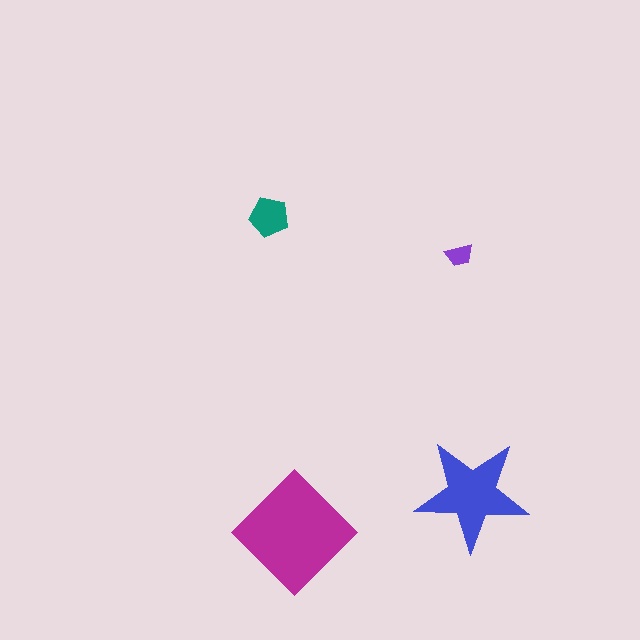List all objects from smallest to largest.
The purple trapezoid, the teal pentagon, the blue star, the magenta diamond.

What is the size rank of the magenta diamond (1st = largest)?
1st.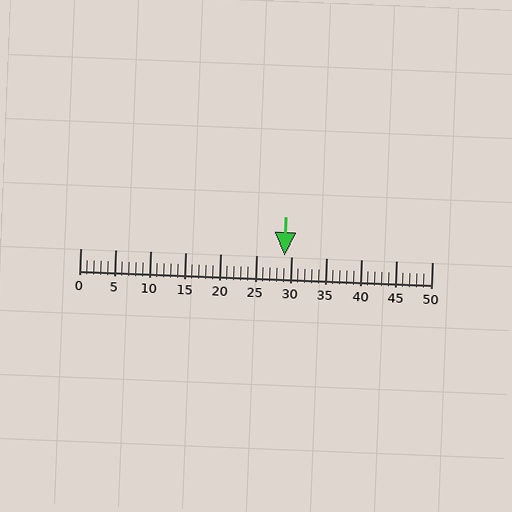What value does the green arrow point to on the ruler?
The green arrow points to approximately 29.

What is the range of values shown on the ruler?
The ruler shows values from 0 to 50.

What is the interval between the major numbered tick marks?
The major tick marks are spaced 5 units apart.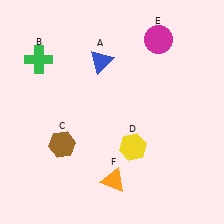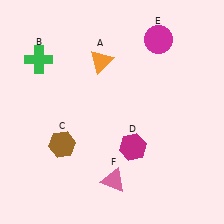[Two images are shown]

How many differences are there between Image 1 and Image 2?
There are 3 differences between the two images.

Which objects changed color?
A changed from blue to orange. D changed from yellow to magenta. F changed from orange to pink.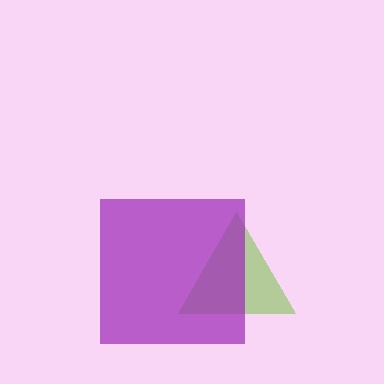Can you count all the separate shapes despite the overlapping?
Yes, there are 2 separate shapes.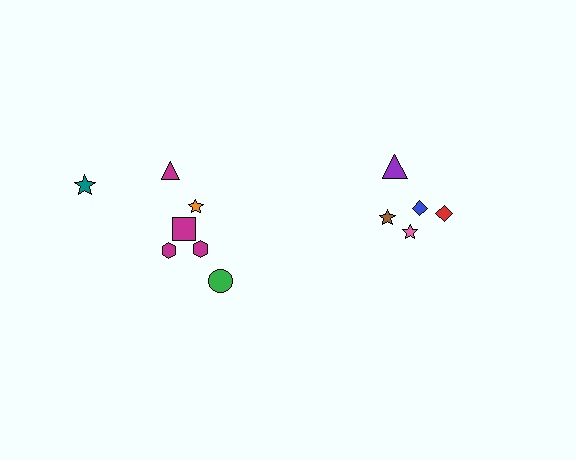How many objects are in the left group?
There are 7 objects.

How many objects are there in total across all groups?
There are 12 objects.